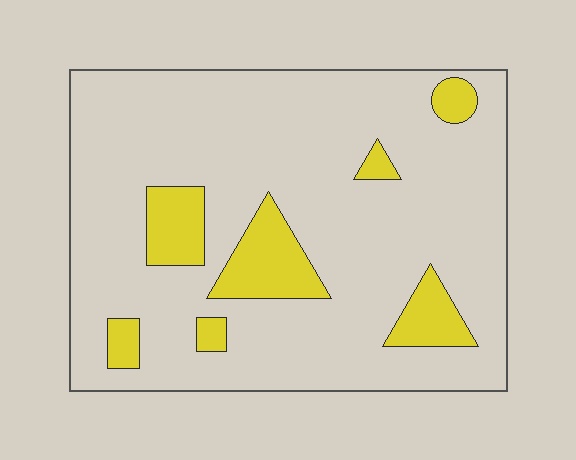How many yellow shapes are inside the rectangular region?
7.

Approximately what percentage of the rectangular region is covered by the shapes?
Approximately 15%.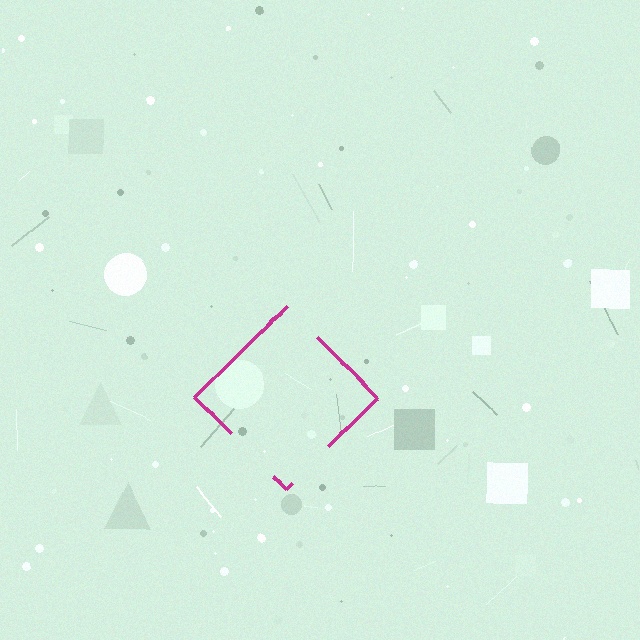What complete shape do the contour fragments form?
The contour fragments form a diamond.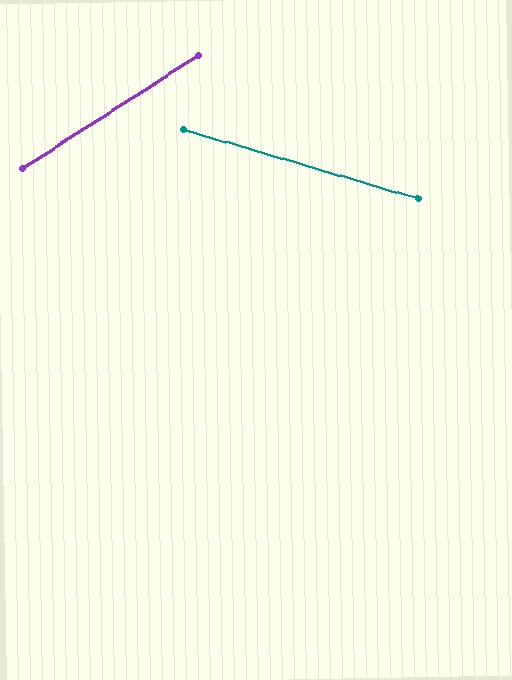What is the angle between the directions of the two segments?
Approximately 49 degrees.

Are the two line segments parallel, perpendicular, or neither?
Neither parallel nor perpendicular — they differ by about 49°.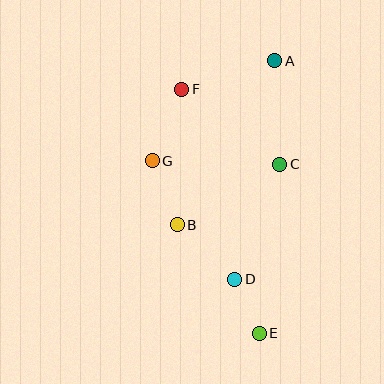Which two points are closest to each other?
Points D and E are closest to each other.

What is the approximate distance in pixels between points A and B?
The distance between A and B is approximately 191 pixels.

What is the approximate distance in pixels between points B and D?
The distance between B and D is approximately 79 pixels.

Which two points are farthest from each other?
Points A and E are farthest from each other.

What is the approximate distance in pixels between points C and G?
The distance between C and G is approximately 128 pixels.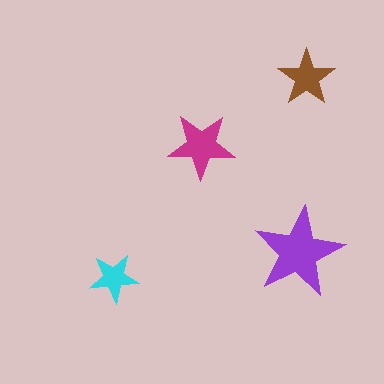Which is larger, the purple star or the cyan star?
The purple one.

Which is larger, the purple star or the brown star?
The purple one.